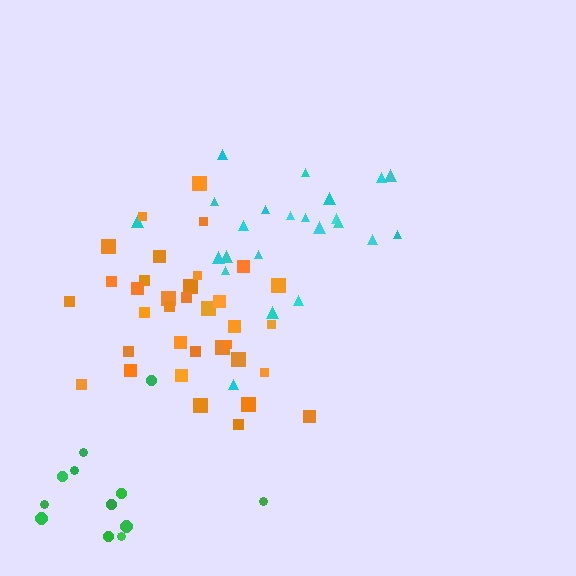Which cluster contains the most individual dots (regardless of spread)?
Orange (35).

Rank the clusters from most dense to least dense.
cyan, orange, green.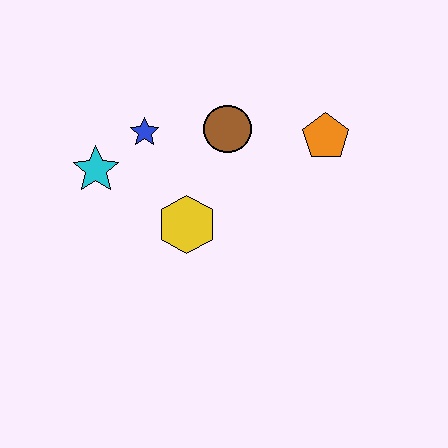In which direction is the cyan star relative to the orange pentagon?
The cyan star is to the left of the orange pentagon.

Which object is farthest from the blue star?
The orange pentagon is farthest from the blue star.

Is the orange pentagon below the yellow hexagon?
No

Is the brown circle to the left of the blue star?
No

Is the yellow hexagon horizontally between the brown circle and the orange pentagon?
No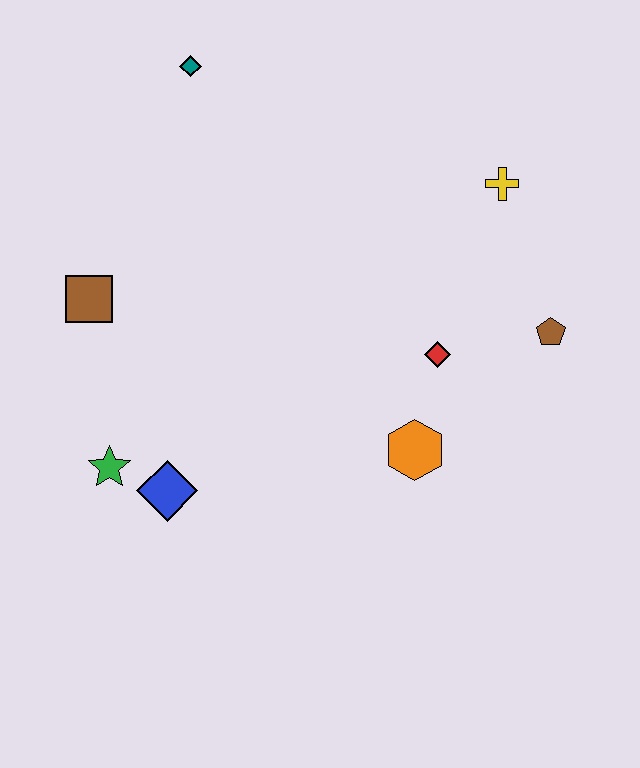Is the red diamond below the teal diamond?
Yes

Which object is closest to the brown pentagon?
The red diamond is closest to the brown pentagon.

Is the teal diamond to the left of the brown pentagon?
Yes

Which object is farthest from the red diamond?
The teal diamond is farthest from the red diamond.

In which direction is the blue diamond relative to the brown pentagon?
The blue diamond is to the left of the brown pentagon.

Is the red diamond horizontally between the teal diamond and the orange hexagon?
No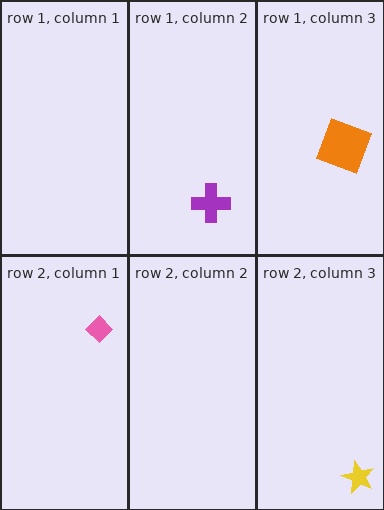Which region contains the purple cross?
The row 1, column 2 region.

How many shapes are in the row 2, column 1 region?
1.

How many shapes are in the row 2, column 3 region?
1.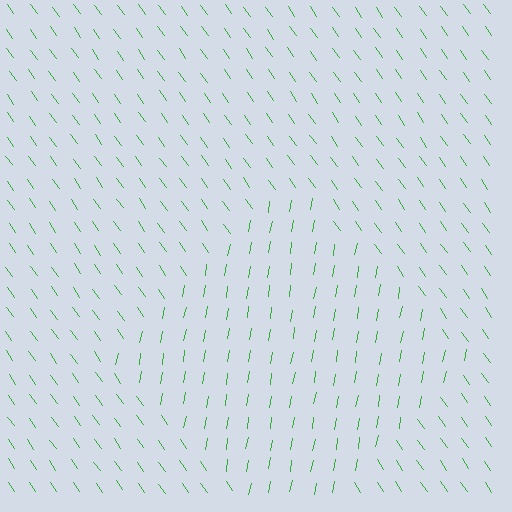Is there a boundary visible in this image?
Yes, there is a texture boundary formed by a change in line orientation.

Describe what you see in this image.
The image is filled with small green line segments. A diamond region in the image has lines oriented differently from the surrounding lines, creating a visible texture boundary.